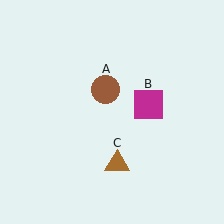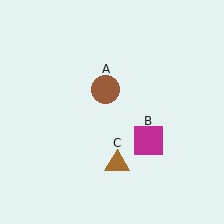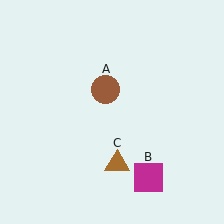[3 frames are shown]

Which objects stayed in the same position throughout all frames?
Brown circle (object A) and brown triangle (object C) remained stationary.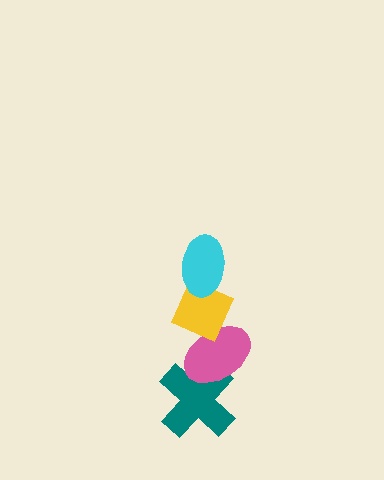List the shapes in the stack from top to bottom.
From top to bottom: the cyan ellipse, the yellow diamond, the pink ellipse, the teal cross.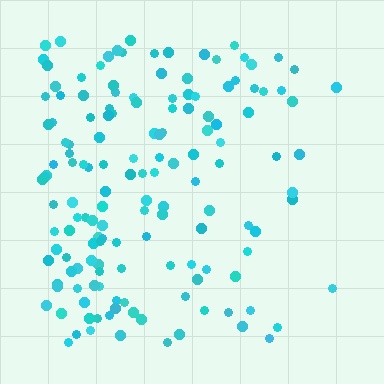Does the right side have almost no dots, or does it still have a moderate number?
Still a moderate number, just noticeably fewer than the left.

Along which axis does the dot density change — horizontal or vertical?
Horizontal.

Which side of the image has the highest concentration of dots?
The left.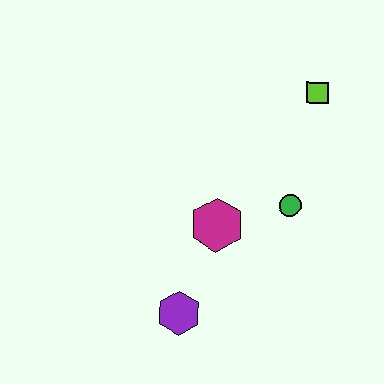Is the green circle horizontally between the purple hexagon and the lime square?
Yes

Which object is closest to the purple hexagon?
The magenta hexagon is closest to the purple hexagon.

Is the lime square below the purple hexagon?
No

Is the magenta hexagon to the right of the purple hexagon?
Yes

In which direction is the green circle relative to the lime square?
The green circle is below the lime square.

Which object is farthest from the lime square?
The purple hexagon is farthest from the lime square.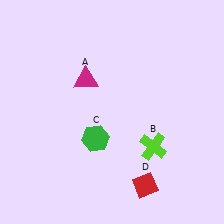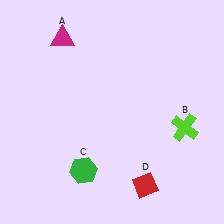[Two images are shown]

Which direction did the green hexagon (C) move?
The green hexagon (C) moved down.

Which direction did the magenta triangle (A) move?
The magenta triangle (A) moved up.